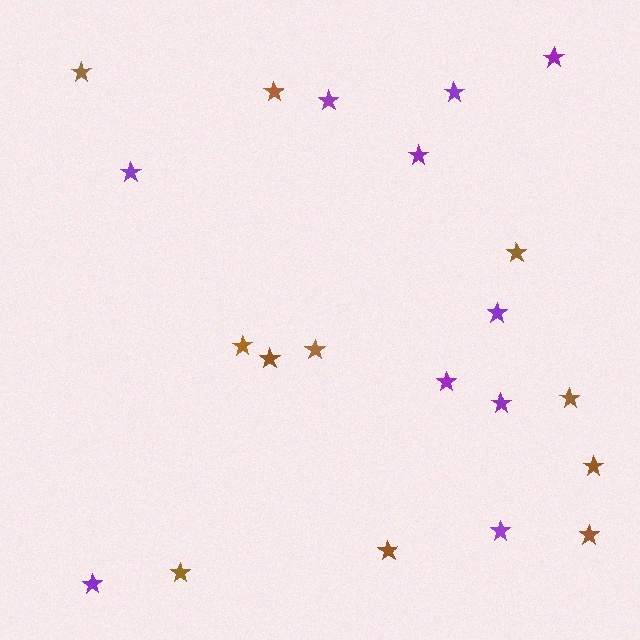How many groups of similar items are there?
There are 2 groups: one group of purple stars (10) and one group of brown stars (11).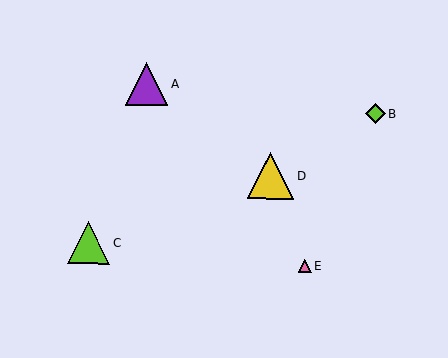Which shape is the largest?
The yellow triangle (labeled D) is the largest.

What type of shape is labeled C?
Shape C is a lime triangle.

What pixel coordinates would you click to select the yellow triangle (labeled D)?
Click at (270, 176) to select the yellow triangle D.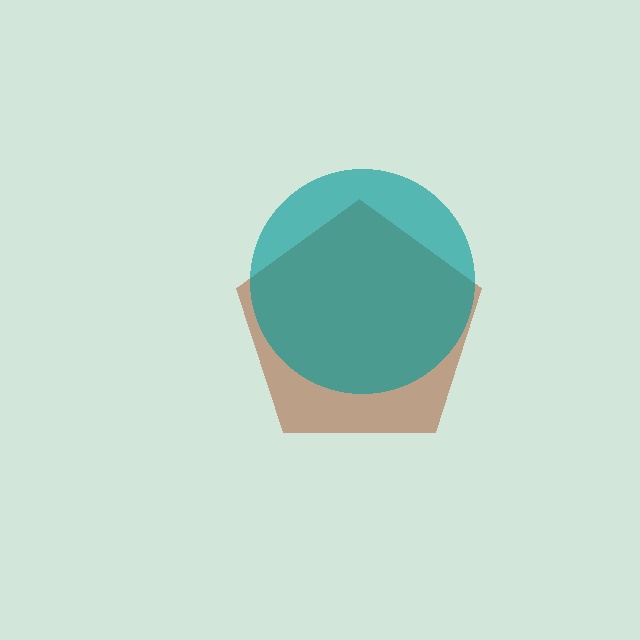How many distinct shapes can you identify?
There are 2 distinct shapes: a brown pentagon, a teal circle.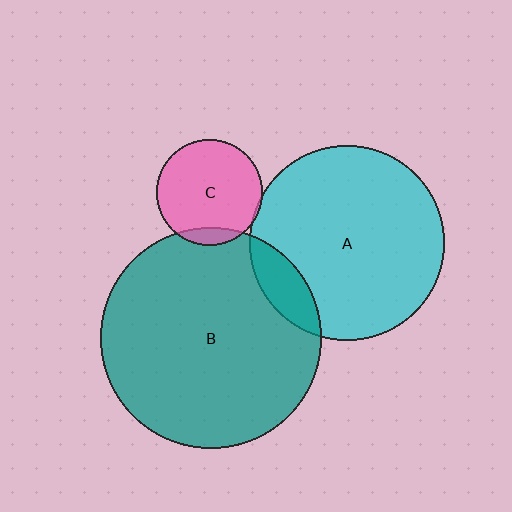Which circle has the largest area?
Circle B (teal).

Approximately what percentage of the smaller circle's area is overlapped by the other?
Approximately 10%.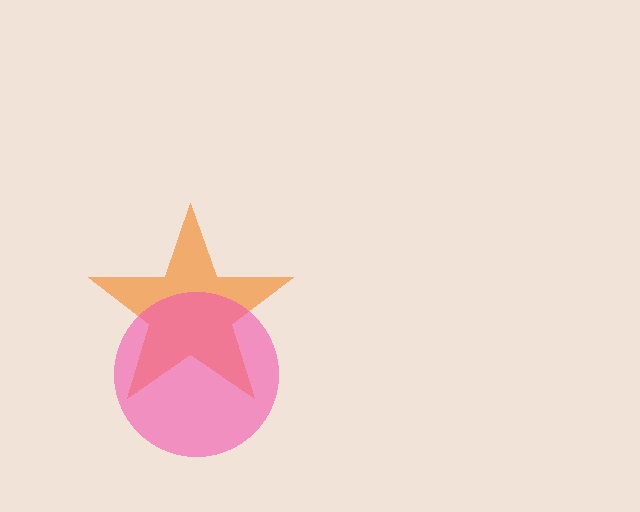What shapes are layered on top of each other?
The layered shapes are: an orange star, a pink circle.